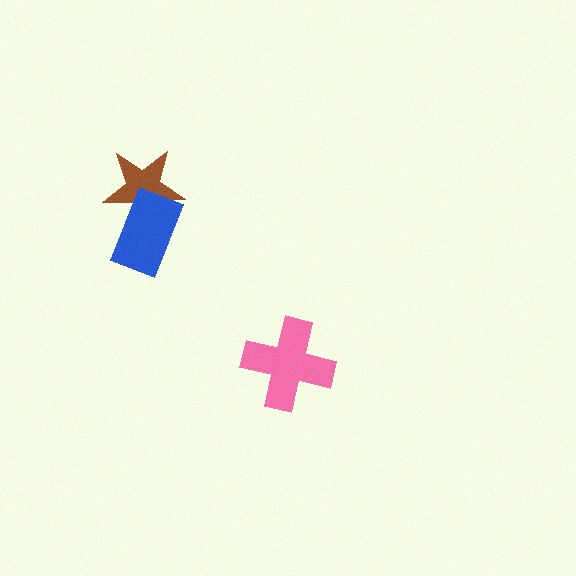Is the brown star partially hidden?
Yes, it is partially covered by another shape.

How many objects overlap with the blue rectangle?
1 object overlaps with the blue rectangle.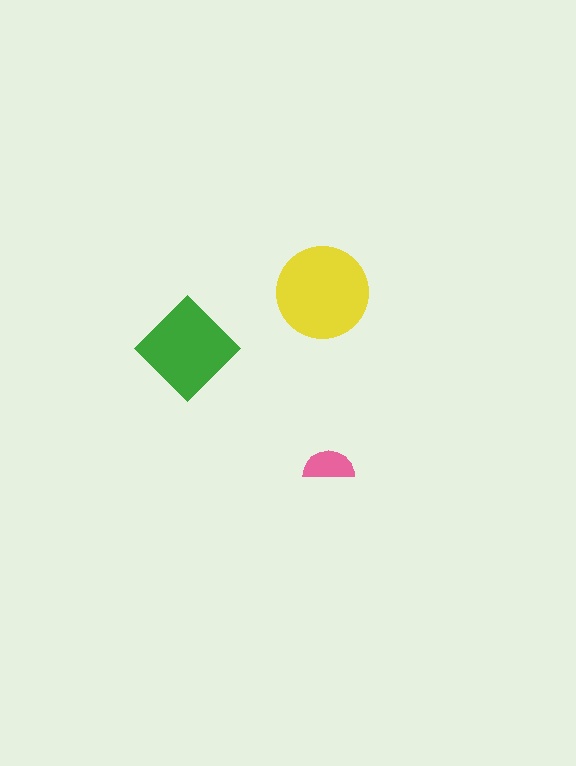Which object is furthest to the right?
The pink semicircle is rightmost.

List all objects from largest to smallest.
The yellow circle, the green diamond, the pink semicircle.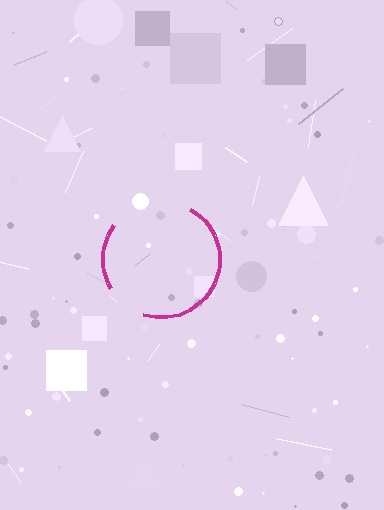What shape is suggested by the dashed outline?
The dashed outline suggests a circle.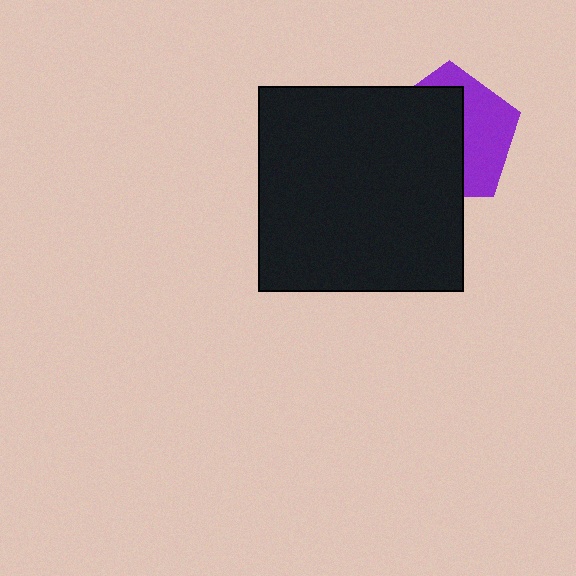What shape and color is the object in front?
The object in front is a black square.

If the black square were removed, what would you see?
You would see the complete purple pentagon.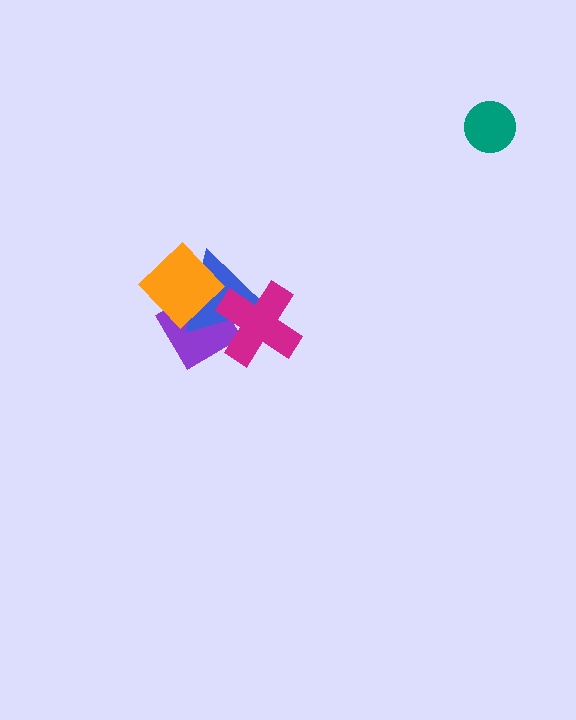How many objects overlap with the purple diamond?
3 objects overlap with the purple diamond.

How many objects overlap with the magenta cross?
2 objects overlap with the magenta cross.